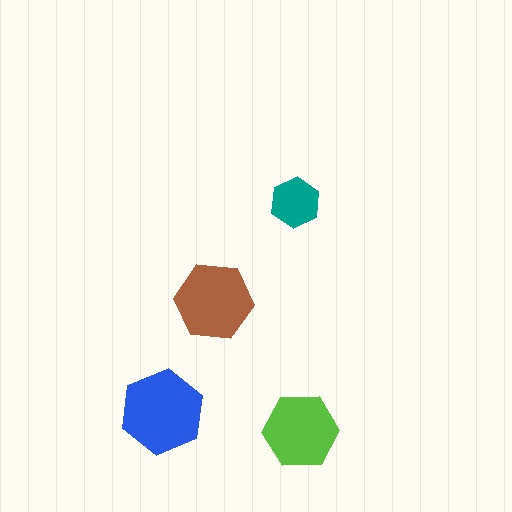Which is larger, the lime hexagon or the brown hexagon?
The brown one.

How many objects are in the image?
There are 4 objects in the image.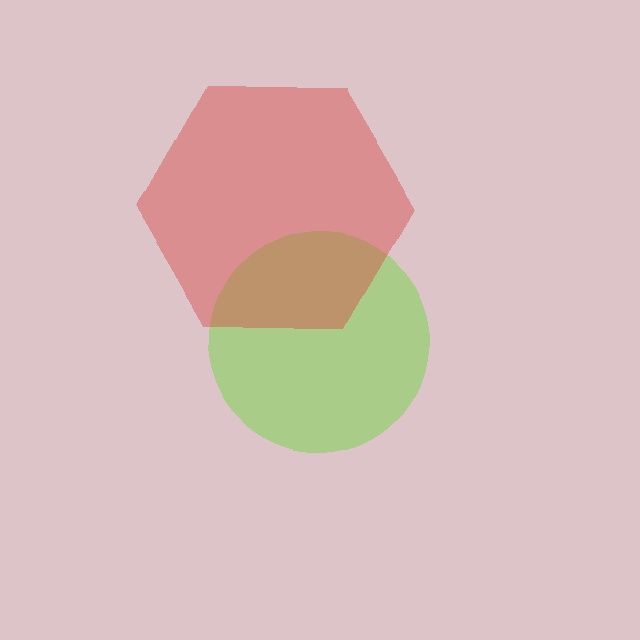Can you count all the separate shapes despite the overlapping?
Yes, there are 2 separate shapes.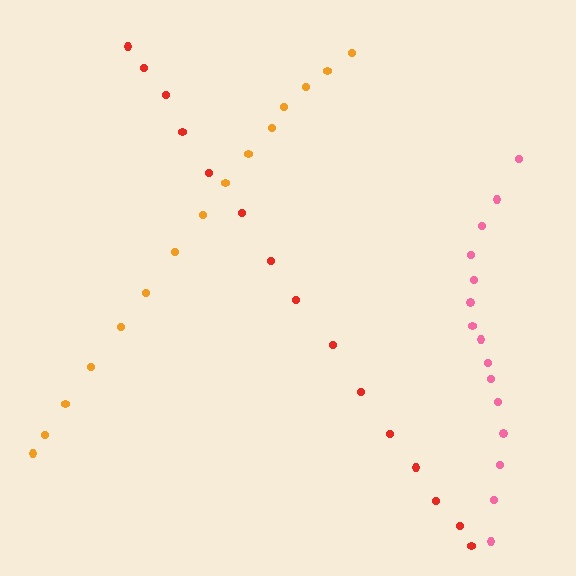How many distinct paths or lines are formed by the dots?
There are 3 distinct paths.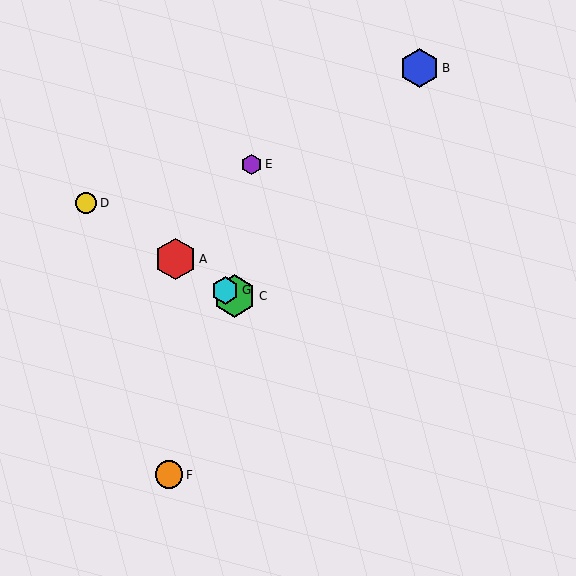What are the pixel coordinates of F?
Object F is at (169, 475).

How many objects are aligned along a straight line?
4 objects (A, C, D, G) are aligned along a straight line.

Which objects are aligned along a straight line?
Objects A, C, D, G are aligned along a straight line.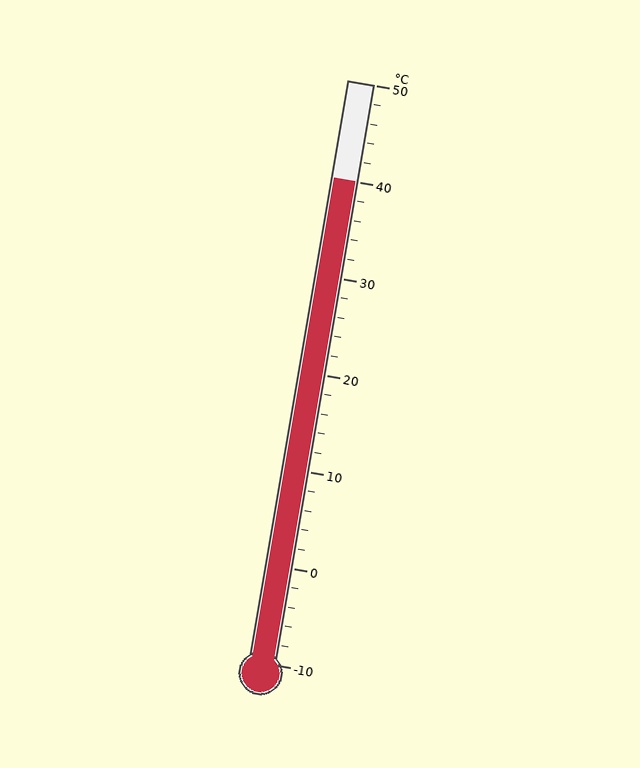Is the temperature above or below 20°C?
The temperature is above 20°C.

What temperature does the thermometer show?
The thermometer shows approximately 40°C.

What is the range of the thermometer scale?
The thermometer scale ranges from -10°C to 50°C.